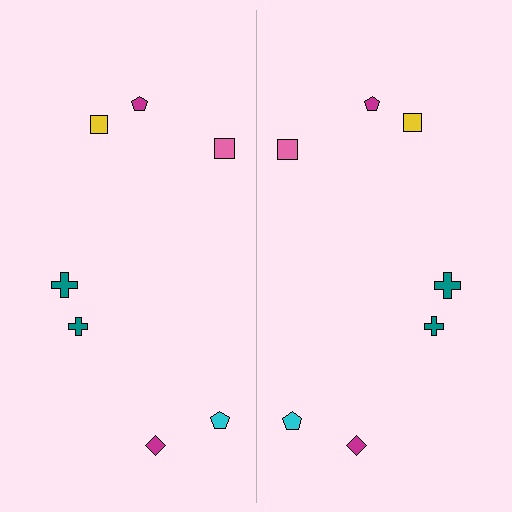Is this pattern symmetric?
Yes, this pattern has bilateral (reflection) symmetry.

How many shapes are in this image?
There are 14 shapes in this image.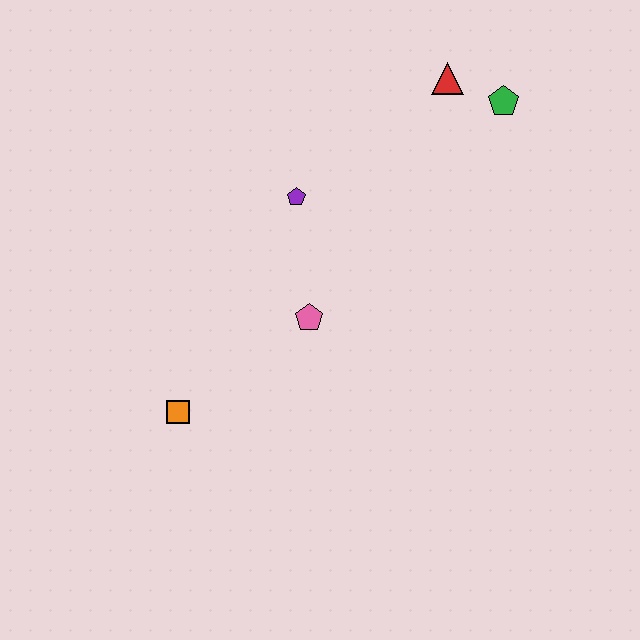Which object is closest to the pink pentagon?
The purple pentagon is closest to the pink pentagon.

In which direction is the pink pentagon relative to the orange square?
The pink pentagon is to the right of the orange square.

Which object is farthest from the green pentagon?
The orange square is farthest from the green pentagon.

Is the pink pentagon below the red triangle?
Yes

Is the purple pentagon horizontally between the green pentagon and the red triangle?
No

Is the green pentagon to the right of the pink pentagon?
Yes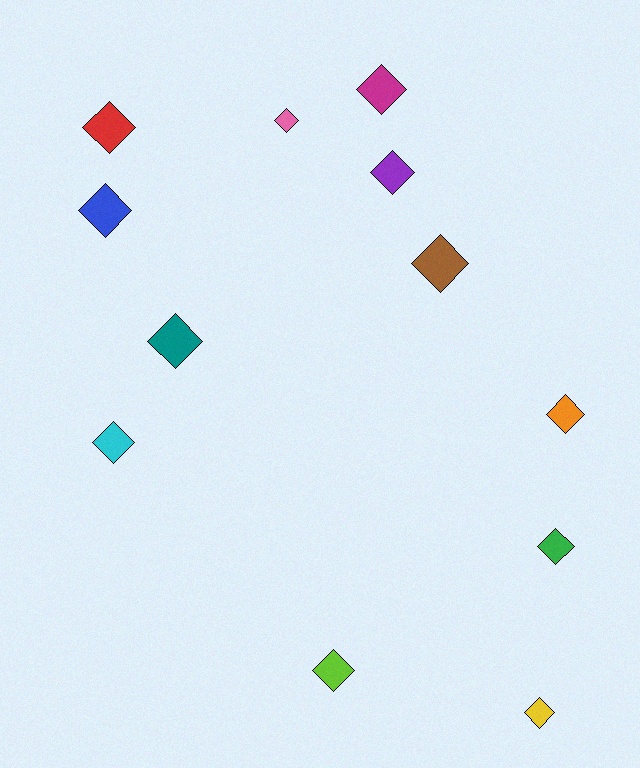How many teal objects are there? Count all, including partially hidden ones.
There is 1 teal object.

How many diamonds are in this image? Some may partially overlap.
There are 12 diamonds.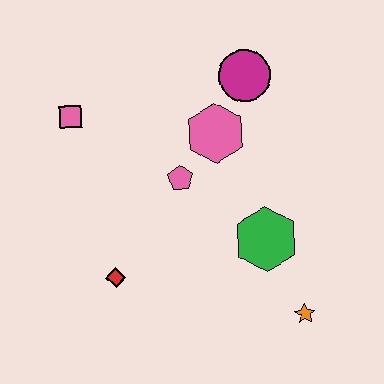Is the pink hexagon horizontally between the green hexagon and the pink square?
Yes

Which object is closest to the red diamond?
The pink pentagon is closest to the red diamond.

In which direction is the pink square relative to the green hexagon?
The pink square is to the left of the green hexagon.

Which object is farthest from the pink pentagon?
The orange star is farthest from the pink pentagon.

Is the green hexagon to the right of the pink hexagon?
Yes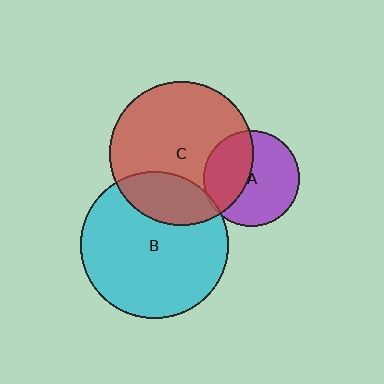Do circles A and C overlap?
Yes.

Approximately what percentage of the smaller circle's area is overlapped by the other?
Approximately 40%.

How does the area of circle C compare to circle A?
Approximately 2.3 times.